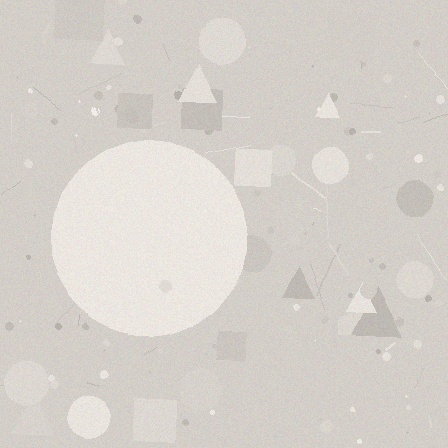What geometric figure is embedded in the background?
A circle is embedded in the background.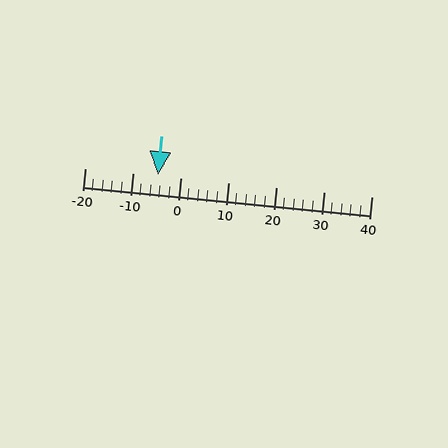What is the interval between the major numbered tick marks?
The major tick marks are spaced 10 units apart.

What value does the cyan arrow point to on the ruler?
The cyan arrow points to approximately -5.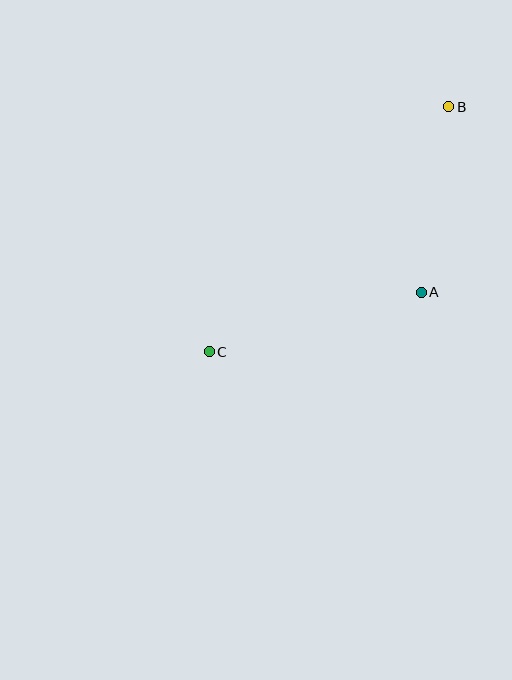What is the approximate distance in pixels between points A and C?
The distance between A and C is approximately 220 pixels.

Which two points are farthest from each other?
Points B and C are farthest from each other.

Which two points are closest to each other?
Points A and B are closest to each other.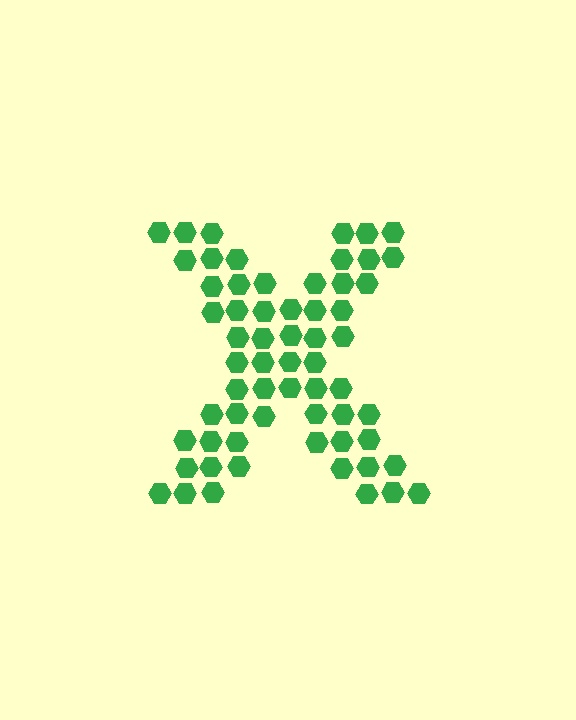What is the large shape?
The large shape is the letter X.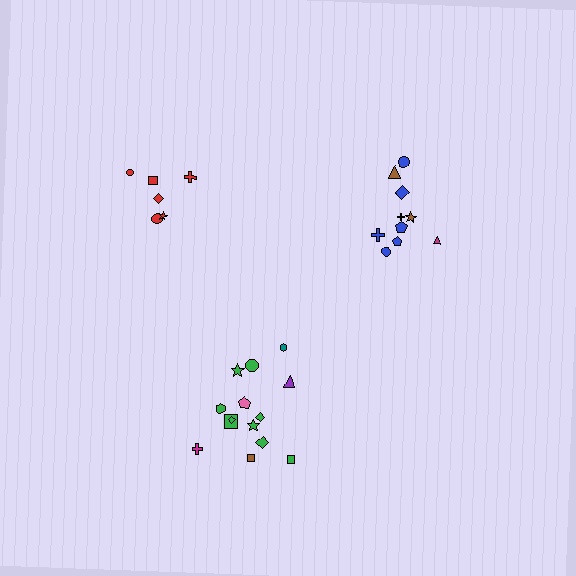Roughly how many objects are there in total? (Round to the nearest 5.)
Roughly 30 objects in total.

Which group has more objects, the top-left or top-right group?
The top-right group.